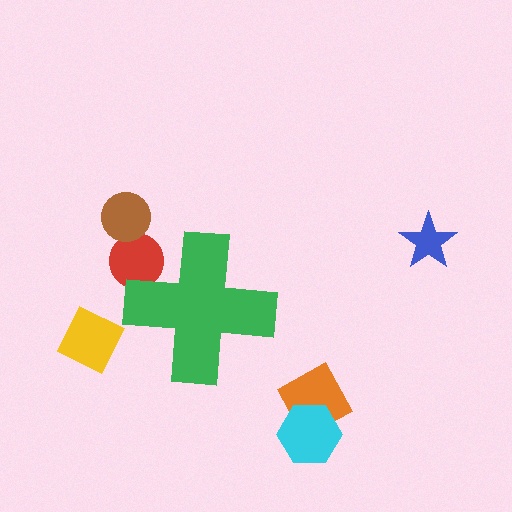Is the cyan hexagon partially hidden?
No, the cyan hexagon is fully visible.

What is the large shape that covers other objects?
A green cross.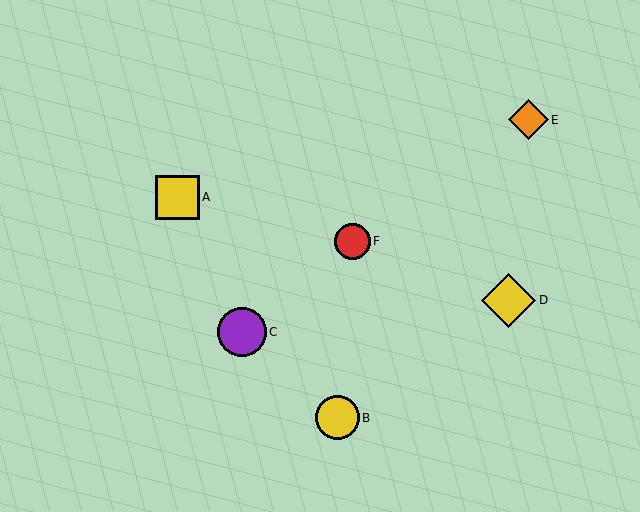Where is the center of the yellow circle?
The center of the yellow circle is at (337, 418).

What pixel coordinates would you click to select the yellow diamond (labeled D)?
Click at (509, 300) to select the yellow diamond D.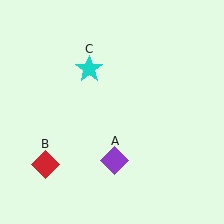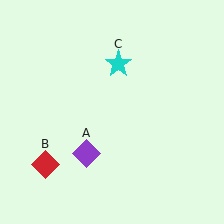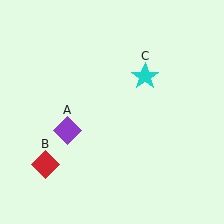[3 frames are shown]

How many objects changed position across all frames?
2 objects changed position: purple diamond (object A), cyan star (object C).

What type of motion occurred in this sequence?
The purple diamond (object A), cyan star (object C) rotated clockwise around the center of the scene.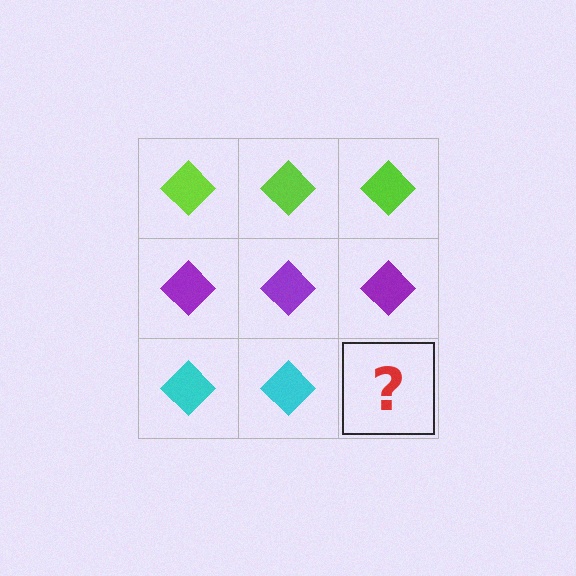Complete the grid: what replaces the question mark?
The question mark should be replaced with a cyan diamond.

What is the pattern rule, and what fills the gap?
The rule is that each row has a consistent color. The gap should be filled with a cyan diamond.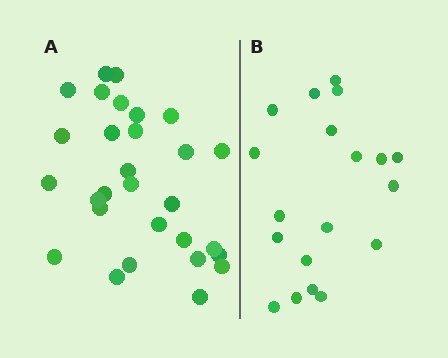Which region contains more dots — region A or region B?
Region A (the left region) has more dots.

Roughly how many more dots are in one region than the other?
Region A has roughly 10 or so more dots than region B.